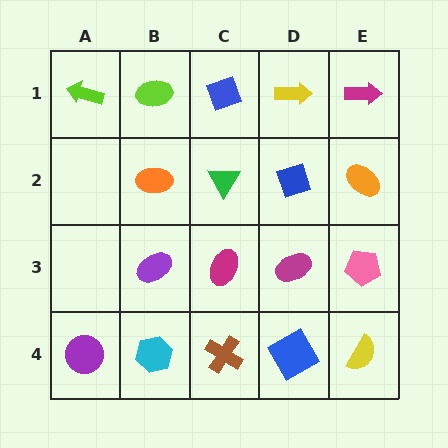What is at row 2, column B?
An orange ellipse.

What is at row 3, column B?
A purple ellipse.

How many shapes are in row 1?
5 shapes.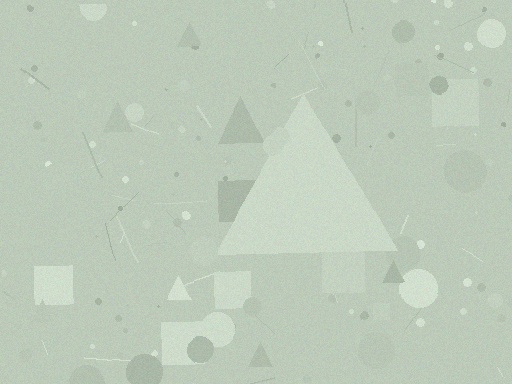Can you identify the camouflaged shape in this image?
The camouflaged shape is a triangle.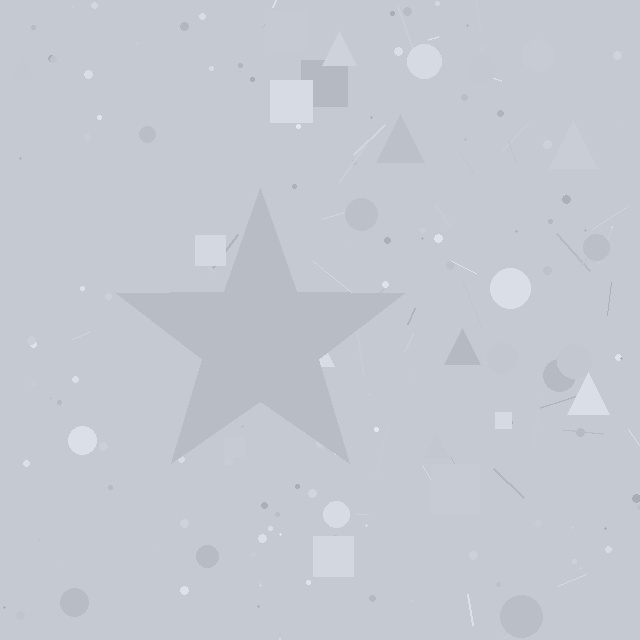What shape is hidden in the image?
A star is hidden in the image.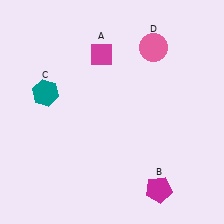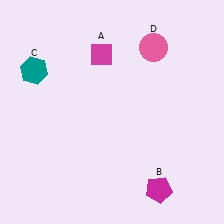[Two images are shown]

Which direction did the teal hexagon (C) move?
The teal hexagon (C) moved up.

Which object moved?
The teal hexagon (C) moved up.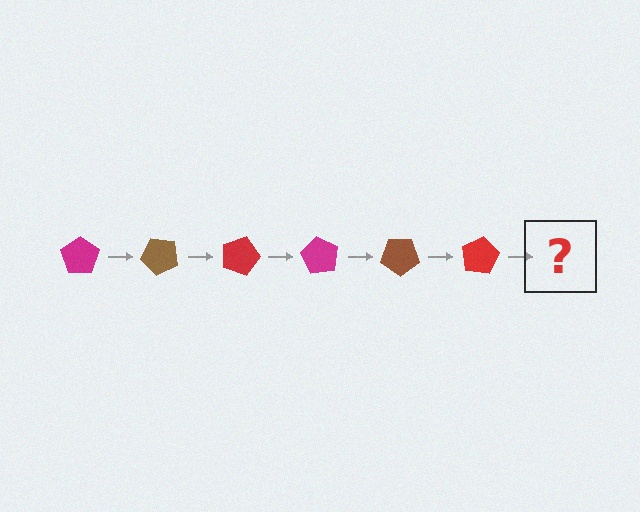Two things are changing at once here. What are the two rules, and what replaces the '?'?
The two rules are that it rotates 45 degrees each step and the color cycles through magenta, brown, and red. The '?' should be a magenta pentagon, rotated 270 degrees from the start.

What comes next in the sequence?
The next element should be a magenta pentagon, rotated 270 degrees from the start.